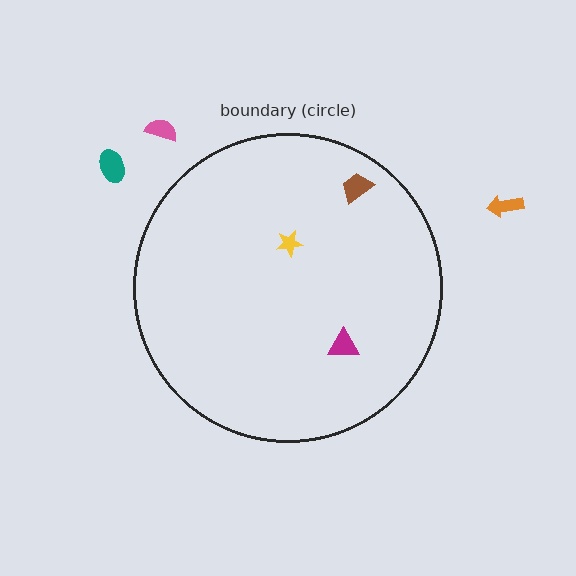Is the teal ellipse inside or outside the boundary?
Outside.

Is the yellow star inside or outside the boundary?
Inside.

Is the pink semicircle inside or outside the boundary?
Outside.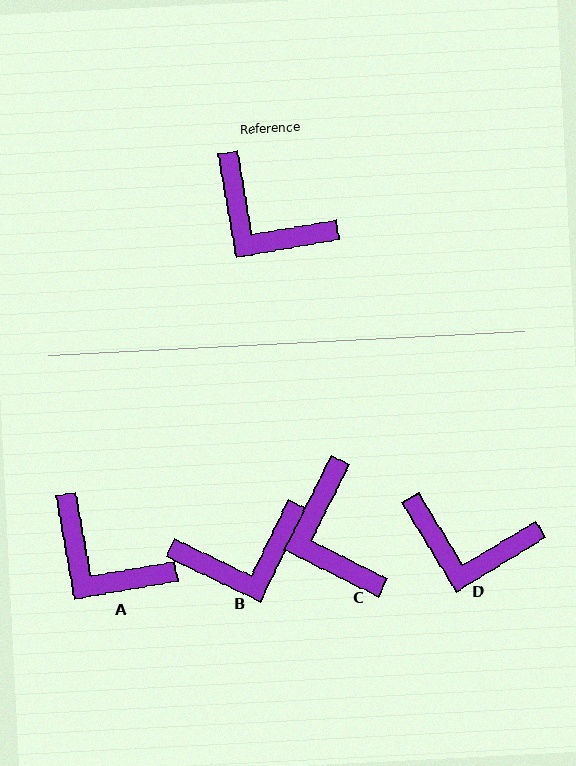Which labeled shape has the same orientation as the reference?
A.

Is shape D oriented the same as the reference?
No, it is off by about 21 degrees.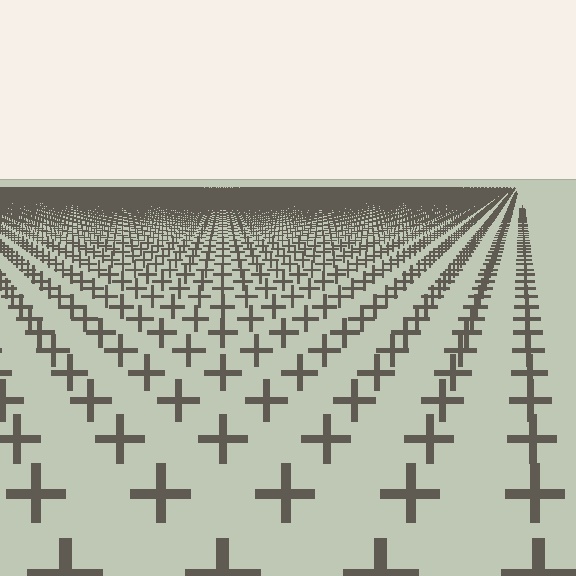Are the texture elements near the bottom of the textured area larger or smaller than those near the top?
Larger. Near the bottom, elements are closer to the viewer and appear at a bigger on-screen size.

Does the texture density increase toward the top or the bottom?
Density increases toward the top.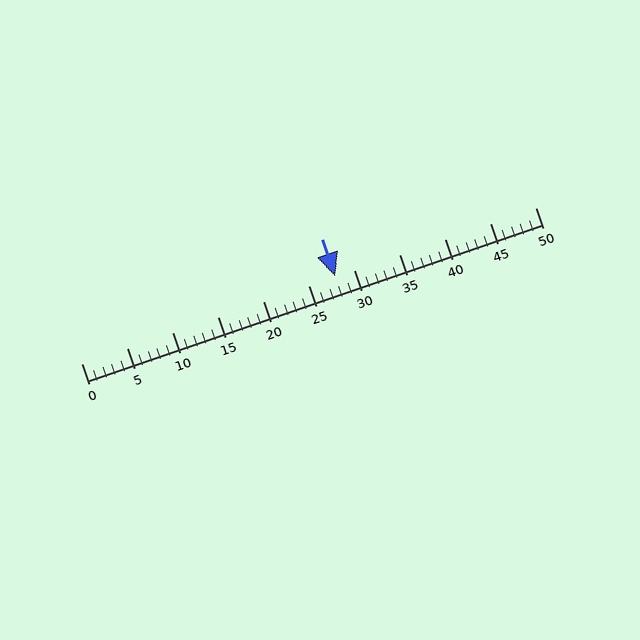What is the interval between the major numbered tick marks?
The major tick marks are spaced 5 units apart.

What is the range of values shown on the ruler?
The ruler shows values from 0 to 50.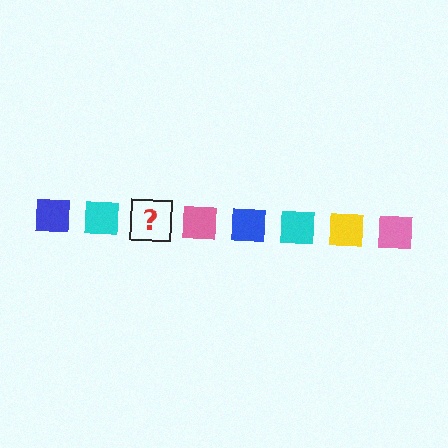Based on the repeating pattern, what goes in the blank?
The blank should be a yellow square.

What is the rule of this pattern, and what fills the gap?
The rule is that the pattern cycles through blue, cyan, yellow, pink squares. The gap should be filled with a yellow square.